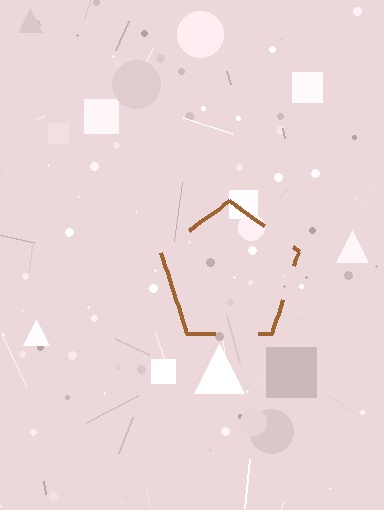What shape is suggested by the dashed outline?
The dashed outline suggests a pentagon.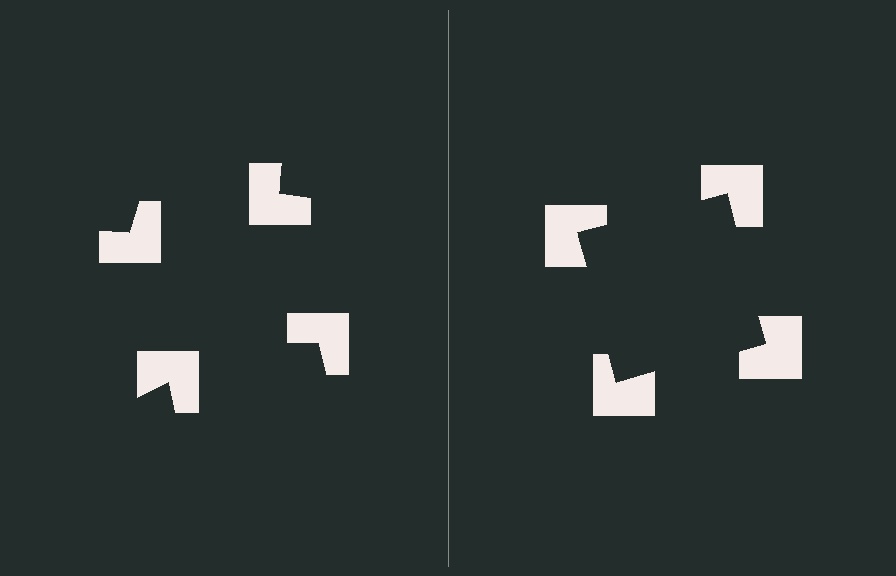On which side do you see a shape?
An illusory square appears on the right side. On the left side the wedge cuts are rotated, so no coherent shape forms.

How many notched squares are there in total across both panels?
8 — 4 on each side.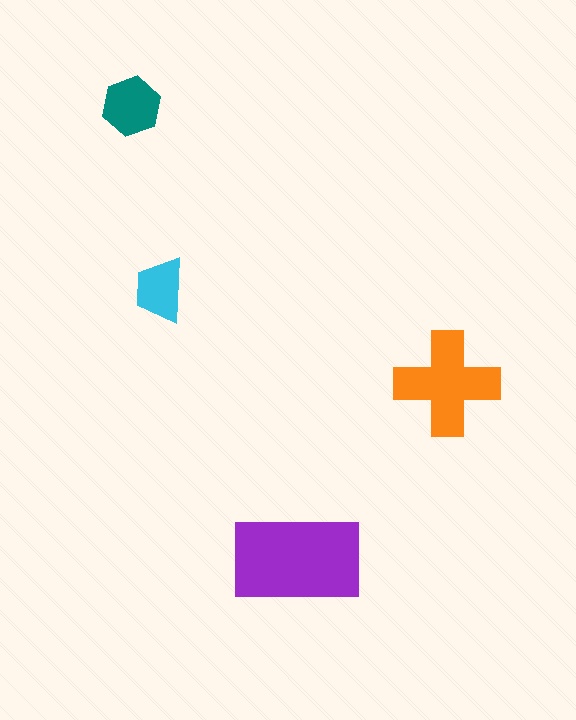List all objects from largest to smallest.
The purple rectangle, the orange cross, the teal hexagon, the cyan trapezoid.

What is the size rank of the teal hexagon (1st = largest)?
3rd.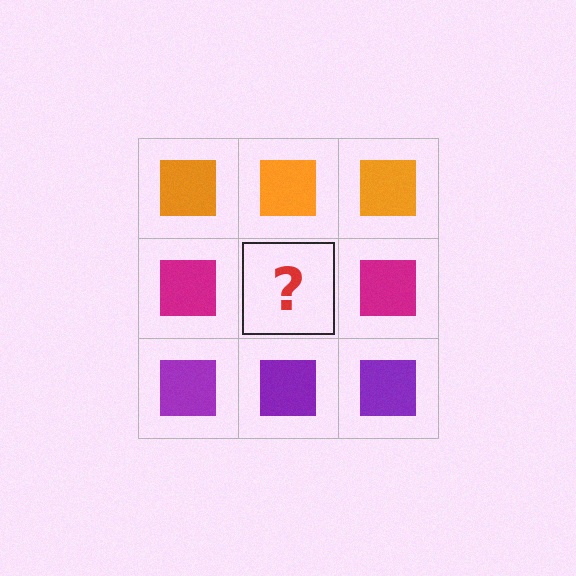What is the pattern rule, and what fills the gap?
The rule is that each row has a consistent color. The gap should be filled with a magenta square.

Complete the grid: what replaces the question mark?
The question mark should be replaced with a magenta square.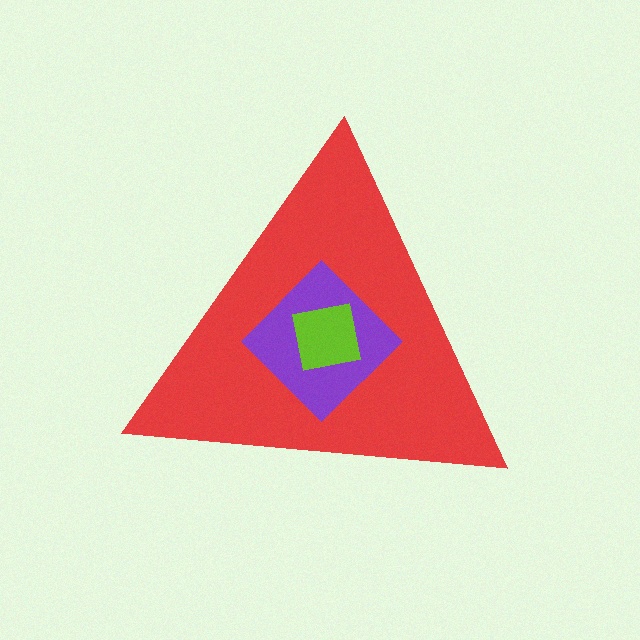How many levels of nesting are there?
3.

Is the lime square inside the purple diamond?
Yes.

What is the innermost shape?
The lime square.